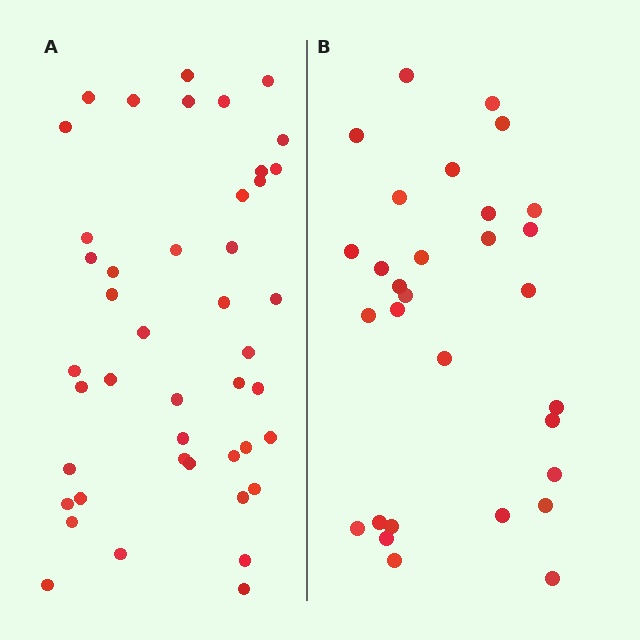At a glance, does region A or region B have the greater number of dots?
Region A (the left region) has more dots.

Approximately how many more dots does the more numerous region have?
Region A has approximately 15 more dots than region B.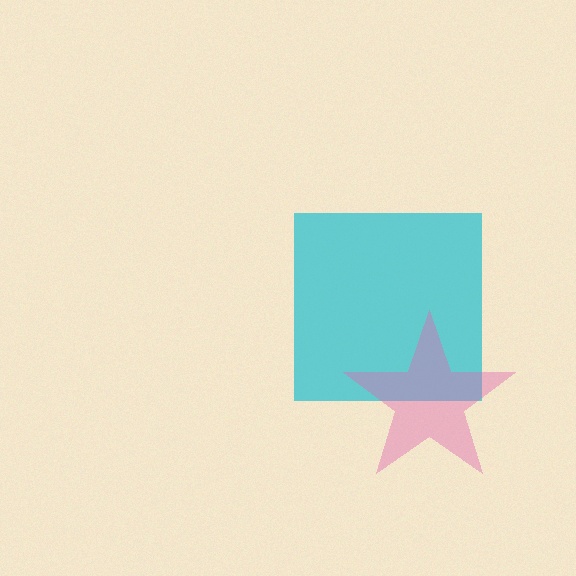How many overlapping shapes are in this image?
There are 2 overlapping shapes in the image.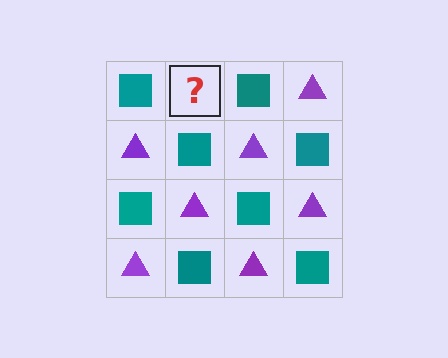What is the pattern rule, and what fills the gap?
The rule is that it alternates teal square and purple triangle in a checkerboard pattern. The gap should be filled with a purple triangle.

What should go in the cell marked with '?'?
The missing cell should contain a purple triangle.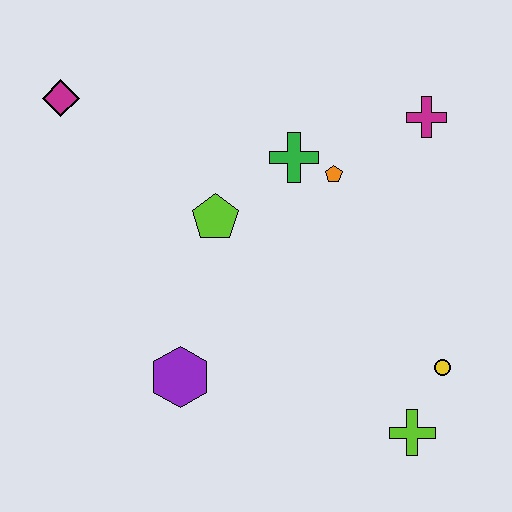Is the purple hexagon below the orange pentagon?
Yes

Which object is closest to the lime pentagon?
The green cross is closest to the lime pentagon.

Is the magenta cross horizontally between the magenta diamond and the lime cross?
No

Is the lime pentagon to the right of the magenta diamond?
Yes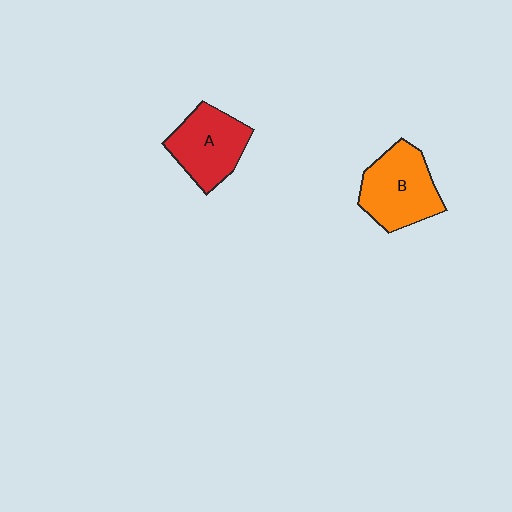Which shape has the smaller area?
Shape A (red).